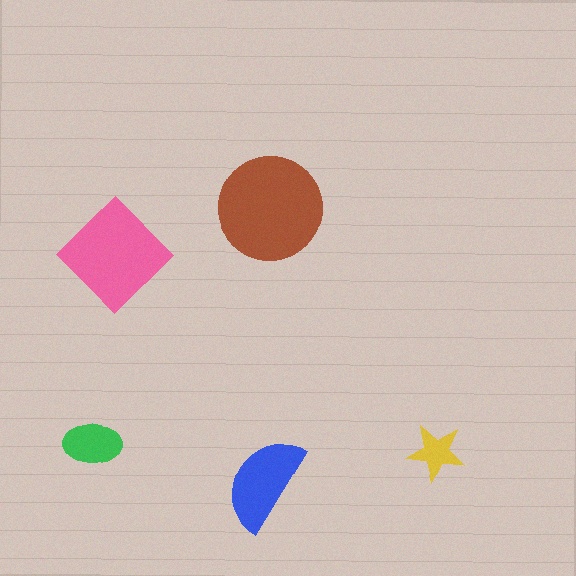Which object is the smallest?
The yellow star.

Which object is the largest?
The brown circle.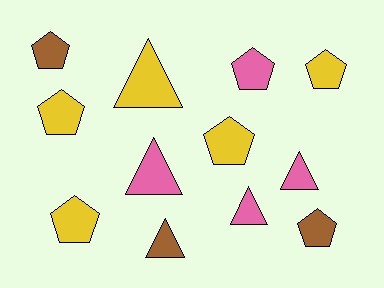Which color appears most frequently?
Yellow, with 5 objects.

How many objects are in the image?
There are 12 objects.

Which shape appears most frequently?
Pentagon, with 7 objects.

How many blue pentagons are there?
There are no blue pentagons.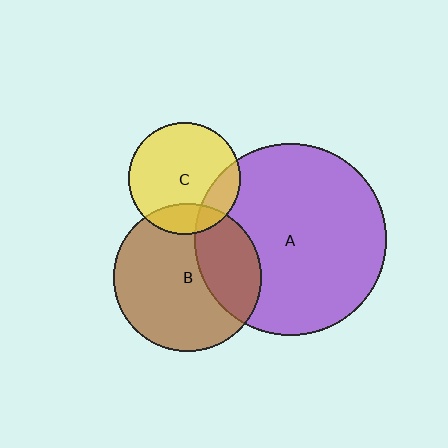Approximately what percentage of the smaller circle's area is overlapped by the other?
Approximately 30%.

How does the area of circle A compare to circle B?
Approximately 1.7 times.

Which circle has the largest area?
Circle A (purple).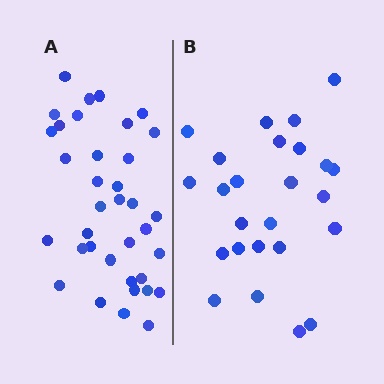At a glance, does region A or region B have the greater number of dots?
Region A (the left region) has more dots.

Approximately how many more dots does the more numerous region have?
Region A has roughly 12 or so more dots than region B.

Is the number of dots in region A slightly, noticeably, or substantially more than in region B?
Region A has noticeably more, but not dramatically so. The ratio is roughly 1.4 to 1.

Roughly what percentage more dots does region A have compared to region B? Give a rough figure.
About 45% more.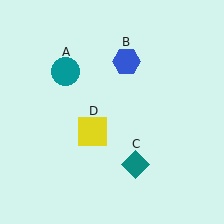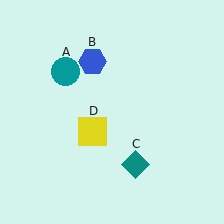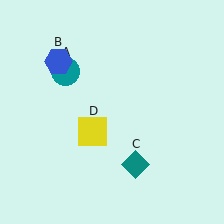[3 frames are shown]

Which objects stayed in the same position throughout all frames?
Teal circle (object A) and teal diamond (object C) and yellow square (object D) remained stationary.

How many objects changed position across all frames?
1 object changed position: blue hexagon (object B).